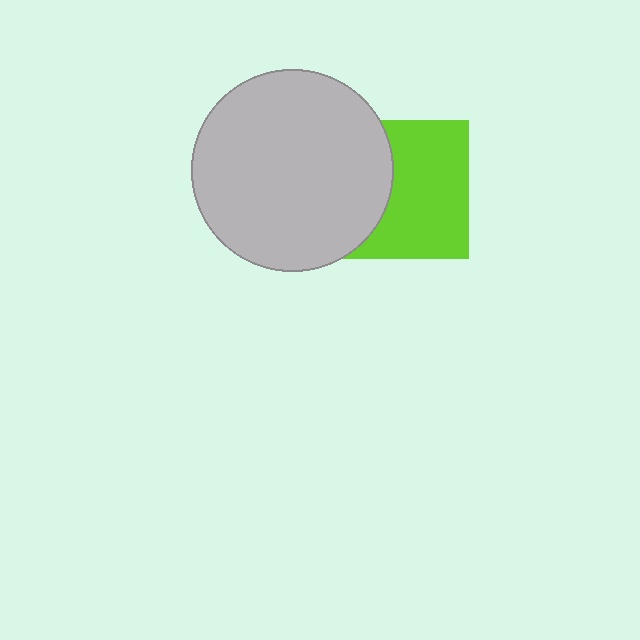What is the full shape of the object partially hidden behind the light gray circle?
The partially hidden object is a lime square.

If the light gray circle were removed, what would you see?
You would see the complete lime square.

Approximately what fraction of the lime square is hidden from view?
Roughly 37% of the lime square is hidden behind the light gray circle.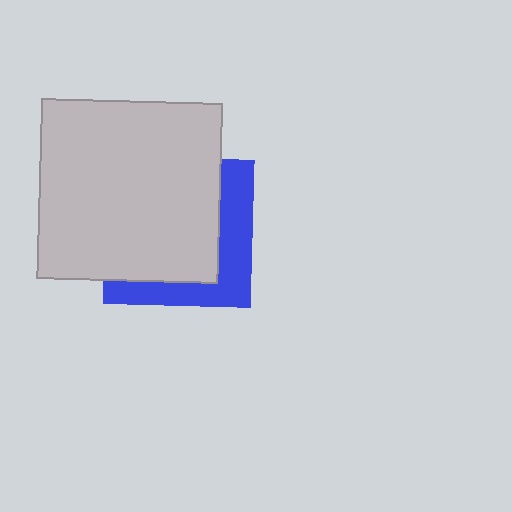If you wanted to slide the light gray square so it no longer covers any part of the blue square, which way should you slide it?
Slide it toward the upper-left — that is the most direct way to separate the two shapes.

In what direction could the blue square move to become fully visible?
The blue square could move toward the lower-right. That would shift it out from behind the light gray square entirely.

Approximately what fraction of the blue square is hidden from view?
Roughly 67% of the blue square is hidden behind the light gray square.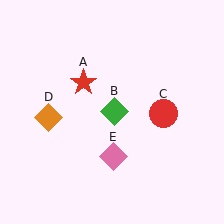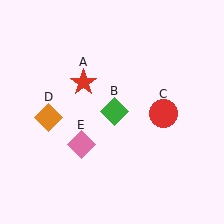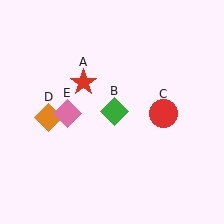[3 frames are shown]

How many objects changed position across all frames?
1 object changed position: pink diamond (object E).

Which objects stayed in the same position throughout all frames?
Red star (object A) and green diamond (object B) and red circle (object C) and orange diamond (object D) remained stationary.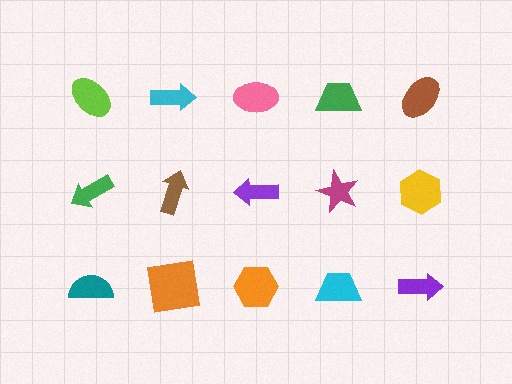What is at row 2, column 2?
A brown arrow.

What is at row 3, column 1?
A teal semicircle.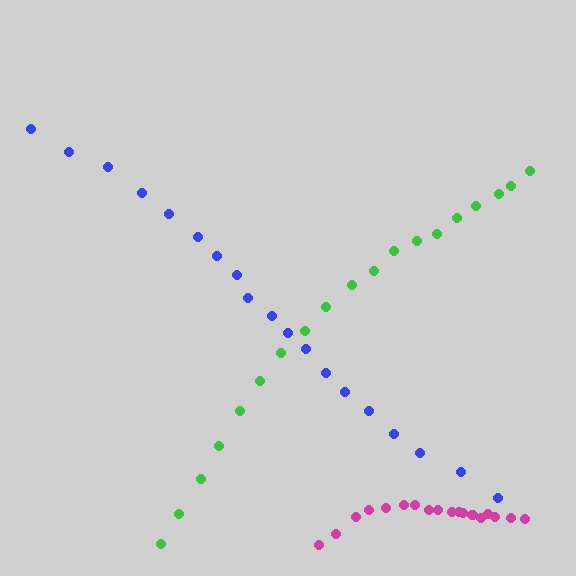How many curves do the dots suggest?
There are 3 distinct paths.